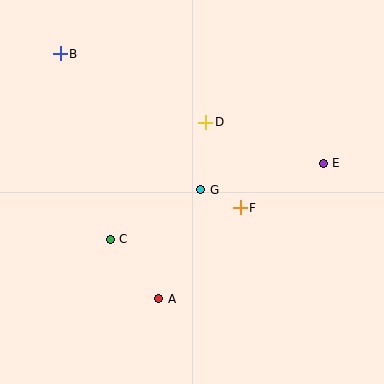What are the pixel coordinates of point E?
Point E is at (323, 163).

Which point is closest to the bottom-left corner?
Point A is closest to the bottom-left corner.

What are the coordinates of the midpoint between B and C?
The midpoint between B and C is at (85, 147).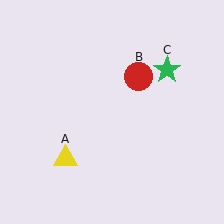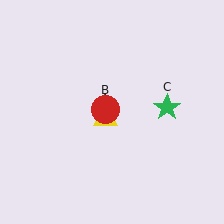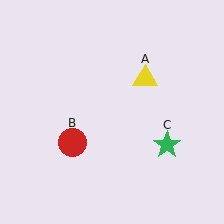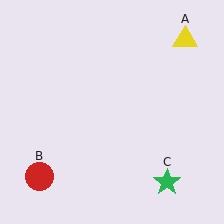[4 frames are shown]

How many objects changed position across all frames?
3 objects changed position: yellow triangle (object A), red circle (object B), green star (object C).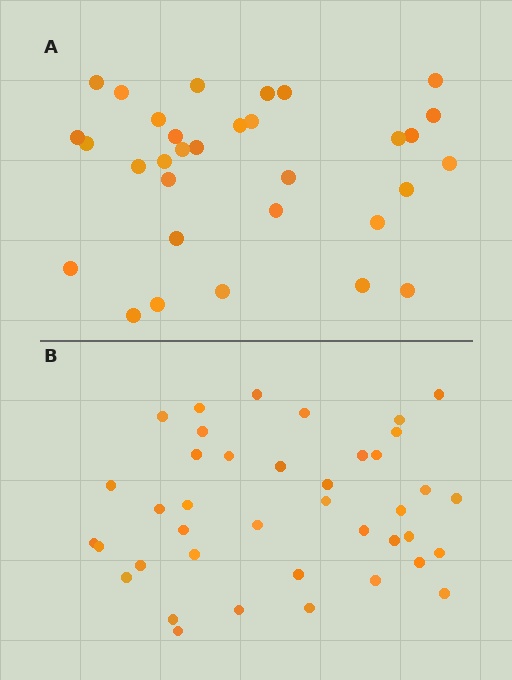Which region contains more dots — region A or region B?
Region B (the bottom region) has more dots.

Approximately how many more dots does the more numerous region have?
Region B has roughly 8 or so more dots than region A.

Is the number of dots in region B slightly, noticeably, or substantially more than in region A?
Region B has noticeably more, but not dramatically so. The ratio is roughly 1.2 to 1.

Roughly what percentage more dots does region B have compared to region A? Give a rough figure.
About 25% more.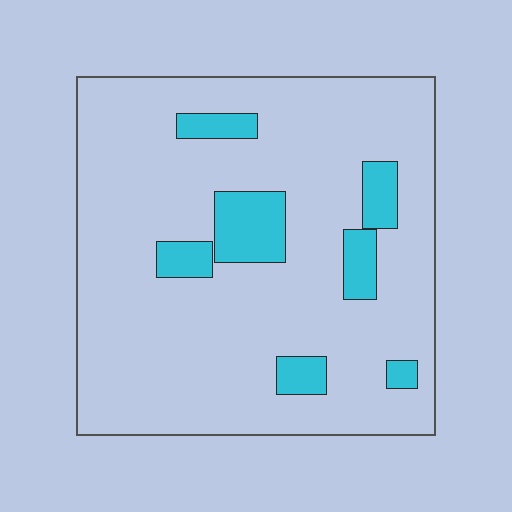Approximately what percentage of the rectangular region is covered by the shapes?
Approximately 15%.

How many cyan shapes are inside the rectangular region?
7.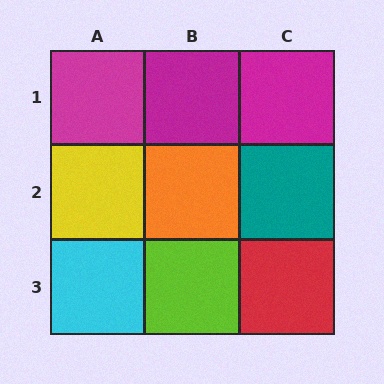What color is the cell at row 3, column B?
Lime.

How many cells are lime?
1 cell is lime.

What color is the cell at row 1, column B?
Magenta.